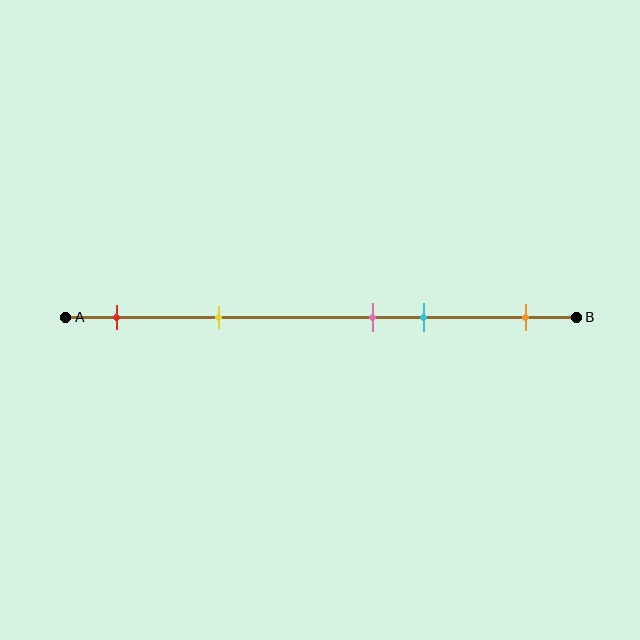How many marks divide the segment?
There are 5 marks dividing the segment.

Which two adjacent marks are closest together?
The pink and cyan marks are the closest adjacent pair.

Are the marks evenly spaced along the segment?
No, the marks are not evenly spaced.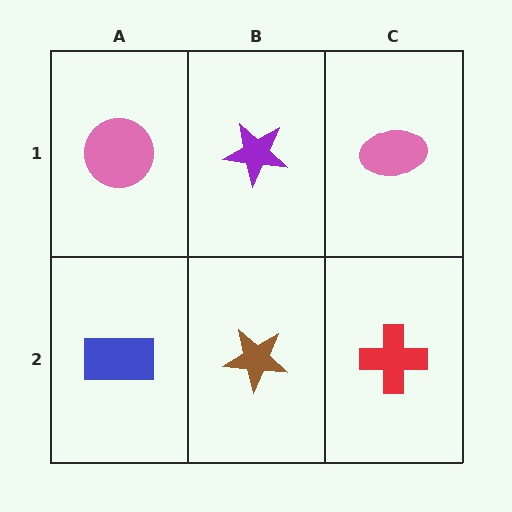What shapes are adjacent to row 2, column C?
A pink ellipse (row 1, column C), a brown star (row 2, column B).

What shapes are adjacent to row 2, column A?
A pink circle (row 1, column A), a brown star (row 2, column B).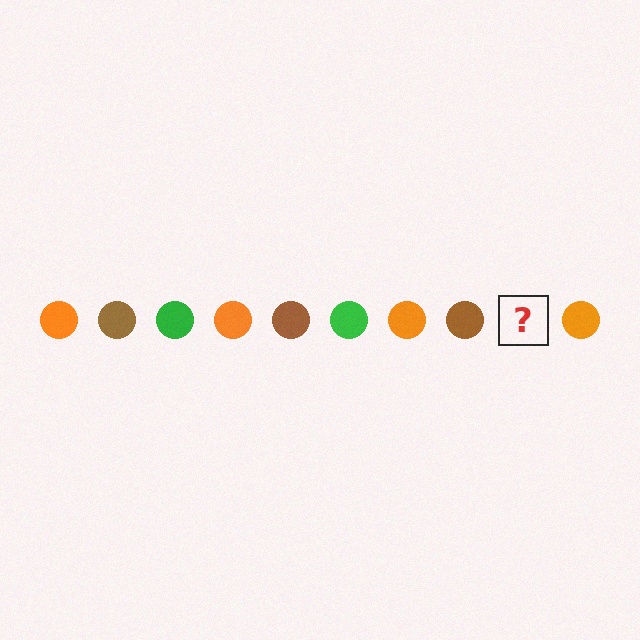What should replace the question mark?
The question mark should be replaced with a green circle.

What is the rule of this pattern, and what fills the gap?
The rule is that the pattern cycles through orange, brown, green circles. The gap should be filled with a green circle.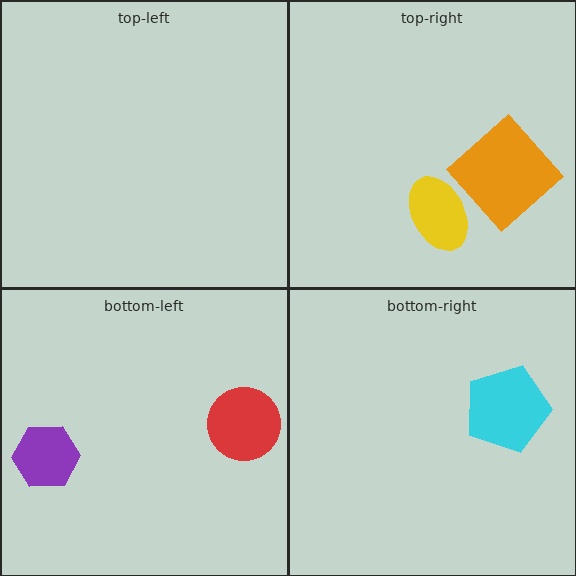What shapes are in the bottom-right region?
The cyan pentagon.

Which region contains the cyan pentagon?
The bottom-right region.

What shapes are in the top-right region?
The yellow ellipse, the orange diamond.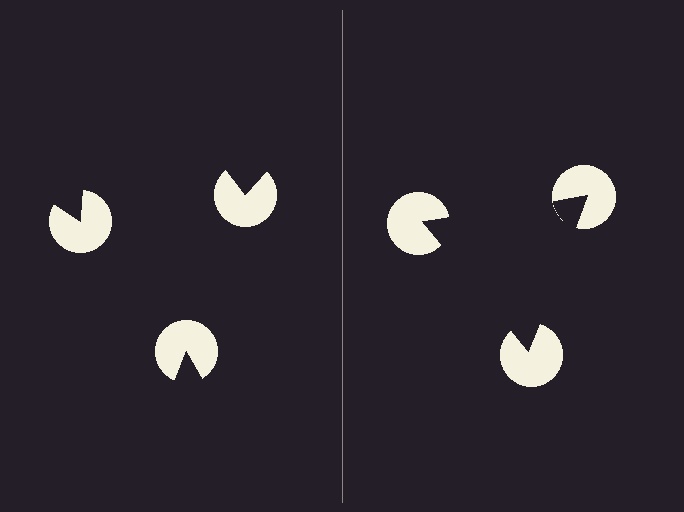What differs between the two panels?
The pac-man discs are positioned identically on both sides; only the wedge orientations differ. On the right they align to a triangle; on the left they are misaligned.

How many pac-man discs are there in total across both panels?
6 — 3 on each side.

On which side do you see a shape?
An illusory triangle appears on the right side. On the left side the wedge cuts are rotated, so no coherent shape forms.